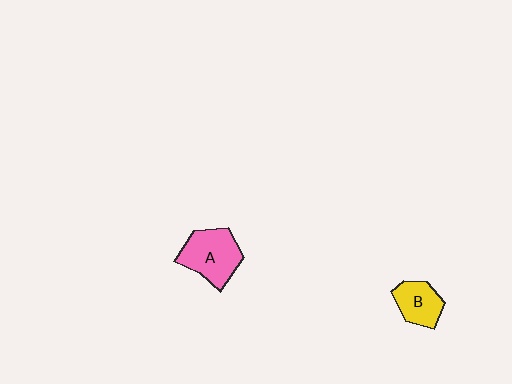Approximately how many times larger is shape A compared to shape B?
Approximately 1.5 times.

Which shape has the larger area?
Shape A (pink).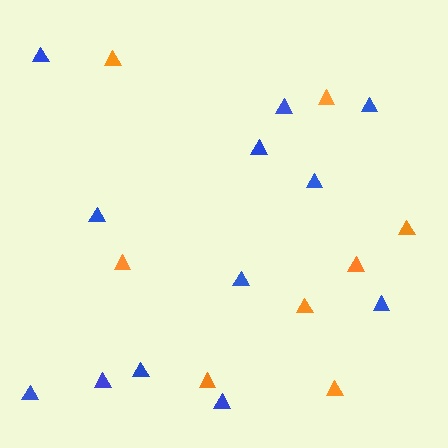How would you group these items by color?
There are 2 groups: one group of blue triangles (12) and one group of orange triangles (8).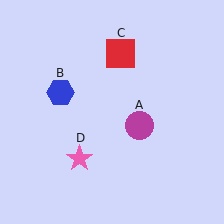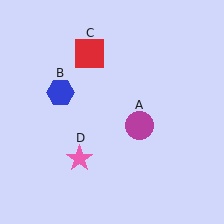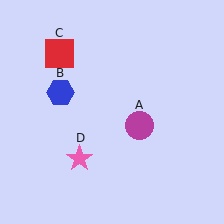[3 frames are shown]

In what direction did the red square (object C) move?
The red square (object C) moved left.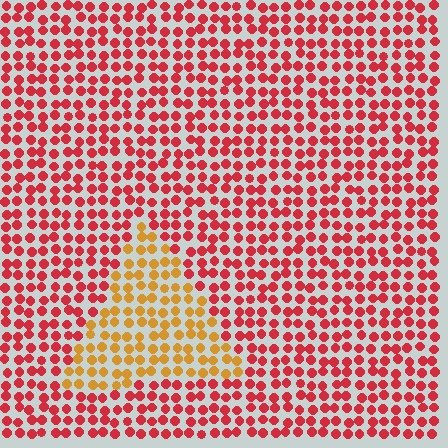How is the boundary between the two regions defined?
The boundary is defined purely by a slight shift in hue (about 44 degrees). Spacing, size, and orientation are identical on both sides.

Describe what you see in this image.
The image is filled with small red elements in a uniform arrangement. A triangle-shaped region is visible where the elements are tinted to a slightly different hue, forming a subtle color boundary.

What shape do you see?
I see a triangle.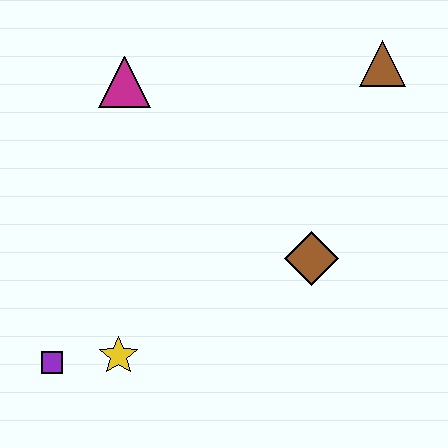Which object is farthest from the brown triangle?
The purple square is farthest from the brown triangle.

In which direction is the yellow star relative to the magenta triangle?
The yellow star is below the magenta triangle.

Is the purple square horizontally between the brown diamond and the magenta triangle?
No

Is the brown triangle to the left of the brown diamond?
No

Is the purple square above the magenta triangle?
No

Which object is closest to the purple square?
The yellow star is closest to the purple square.